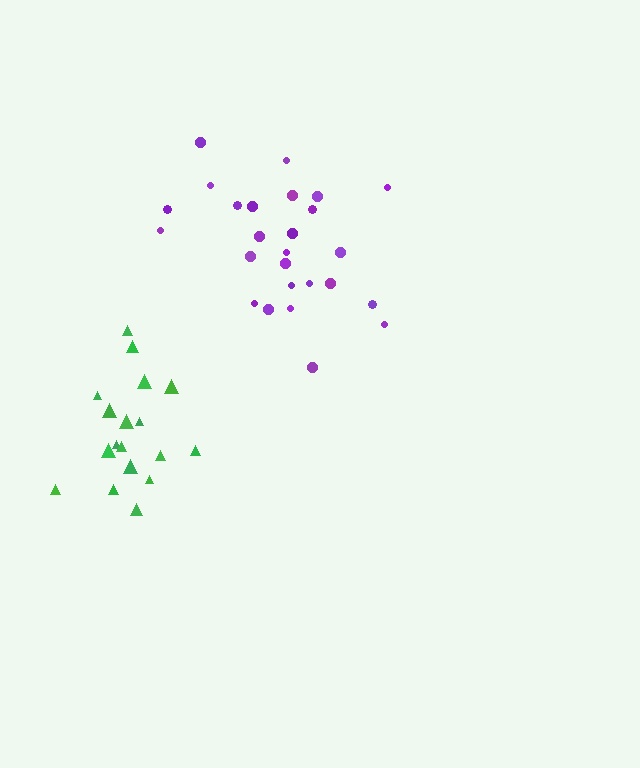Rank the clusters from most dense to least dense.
purple, green.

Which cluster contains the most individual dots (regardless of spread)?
Purple (26).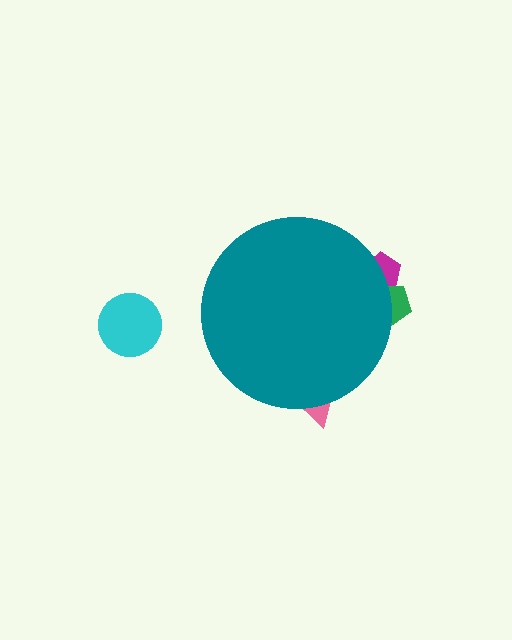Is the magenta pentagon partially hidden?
Yes, the magenta pentagon is partially hidden behind the teal circle.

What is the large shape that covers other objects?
A teal circle.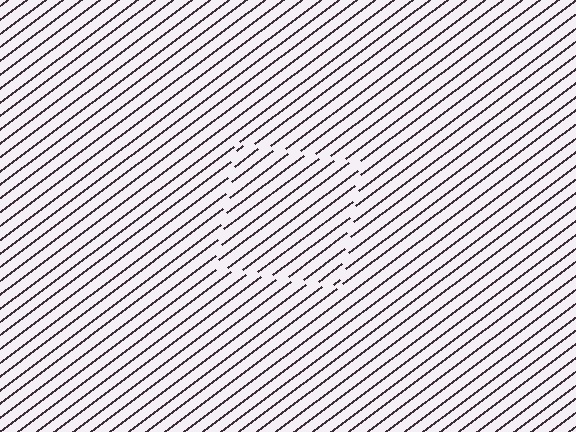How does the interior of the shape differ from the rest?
The interior of the shape contains the same grating, shifted by half a period — the contour is defined by the phase discontinuity where line-ends from the inner and outer gratings abut.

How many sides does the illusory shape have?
4 sides — the line-ends trace a square.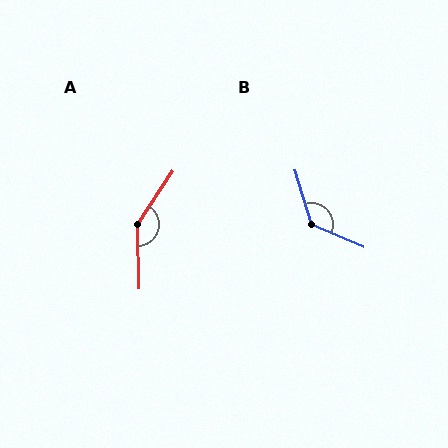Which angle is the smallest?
B, at approximately 130 degrees.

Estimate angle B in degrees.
Approximately 130 degrees.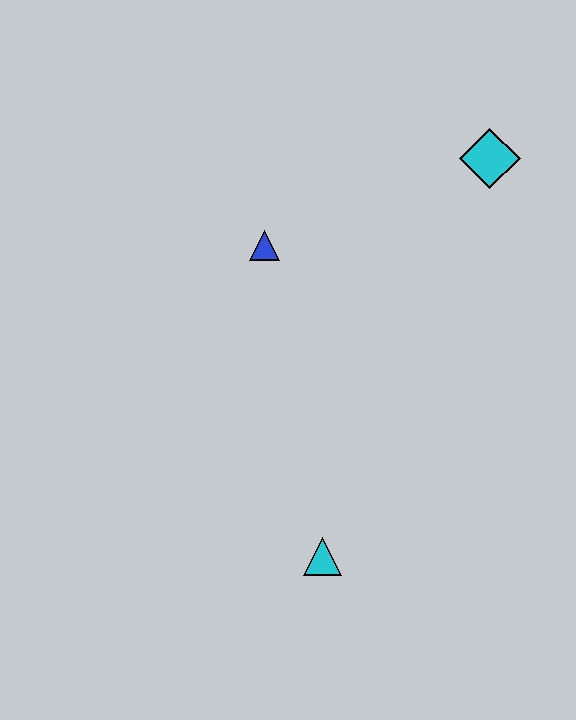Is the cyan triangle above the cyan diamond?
No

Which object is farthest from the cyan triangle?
The cyan diamond is farthest from the cyan triangle.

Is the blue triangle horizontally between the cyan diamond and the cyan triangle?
No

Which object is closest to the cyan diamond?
The blue triangle is closest to the cyan diamond.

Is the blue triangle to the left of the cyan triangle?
Yes